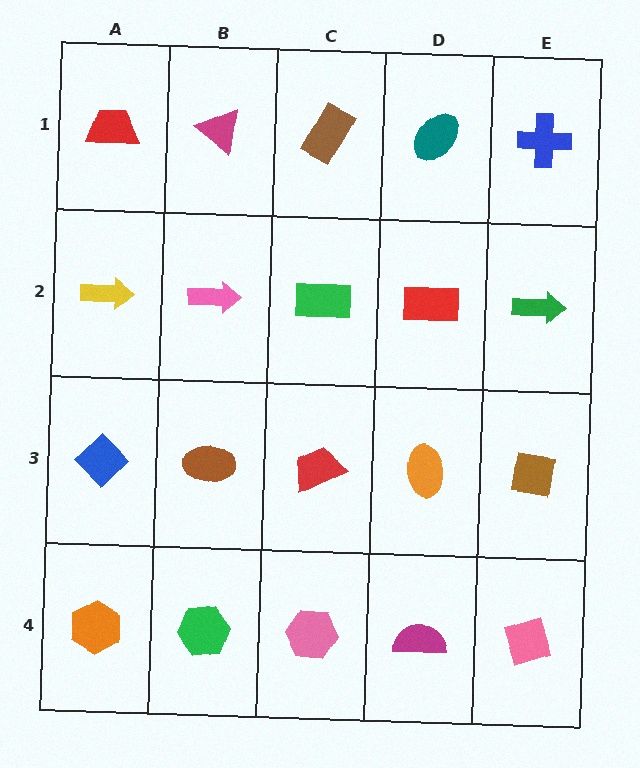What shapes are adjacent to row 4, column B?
A brown ellipse (row 3, column B), an orange hexagon (row 4, column A), a pink hexagon (row 4, column C).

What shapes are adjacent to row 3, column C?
A green rectangle (row 2, column C), a pink hexagon (row 4, column C), a brown ellipse (row 3, column B), an orange ellipse (row 3, column D).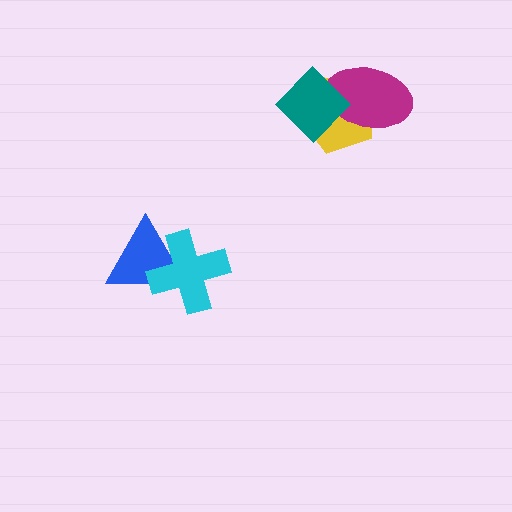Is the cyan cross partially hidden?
No, no other shape covers it.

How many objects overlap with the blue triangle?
1 object overlaps with the blue triangle.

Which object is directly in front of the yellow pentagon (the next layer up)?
The magenta ellipse is directly in front of the yellow pentagon.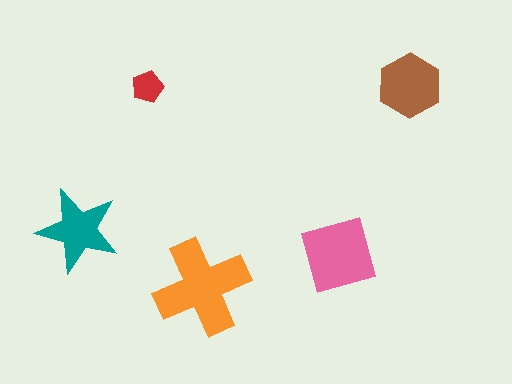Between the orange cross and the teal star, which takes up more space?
The orange cross.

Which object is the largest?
The orange cross.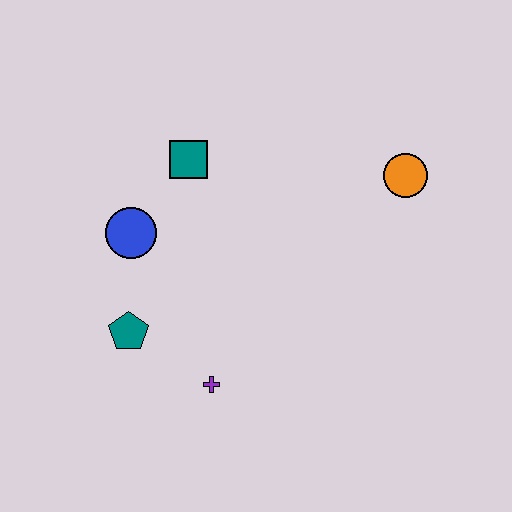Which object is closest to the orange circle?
The teal square is closest to the orange circle.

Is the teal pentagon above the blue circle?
No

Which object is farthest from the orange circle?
The teal pentagon is farthest from the orange circle.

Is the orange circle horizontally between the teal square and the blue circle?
No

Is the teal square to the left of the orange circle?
Yes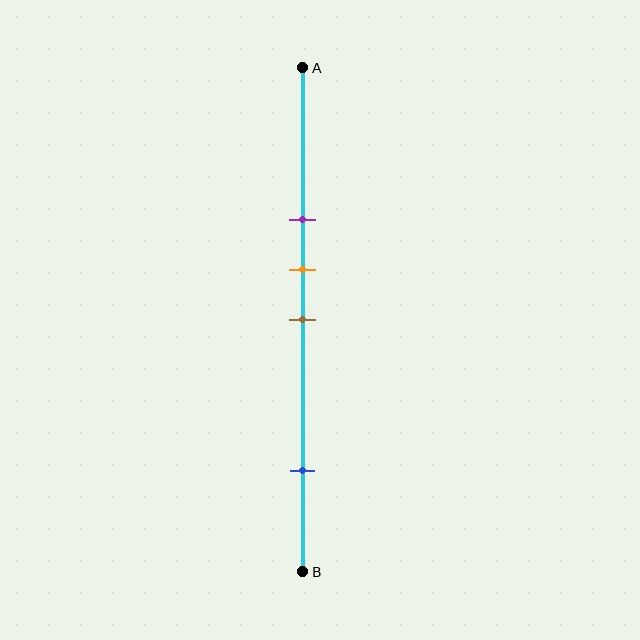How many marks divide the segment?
There are 4 marks dividing the segment.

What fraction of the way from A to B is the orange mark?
The orange mark is approximately 40% (0.4) of the way from A to B.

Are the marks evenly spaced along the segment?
No, the marks are not evenly spaced.